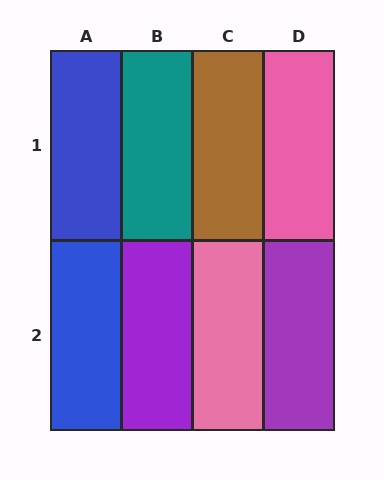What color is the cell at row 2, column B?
Purple.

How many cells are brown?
1 cell is brown.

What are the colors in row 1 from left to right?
Blue, teal, brown, pink.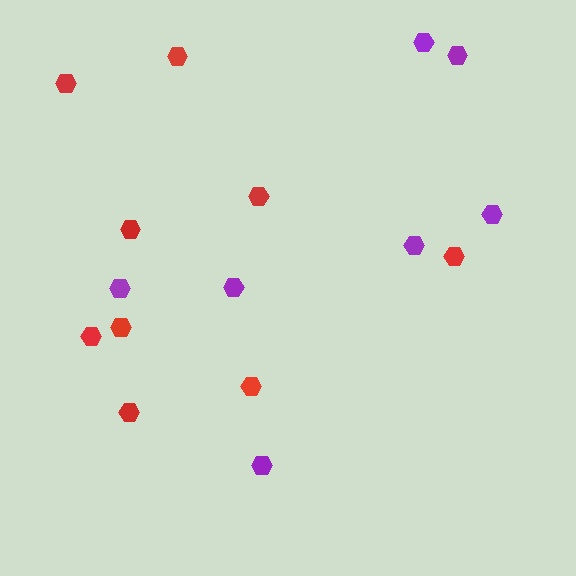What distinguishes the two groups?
There are 2 groups: one group of purple hexagons (7) and one group of red hexagons (9).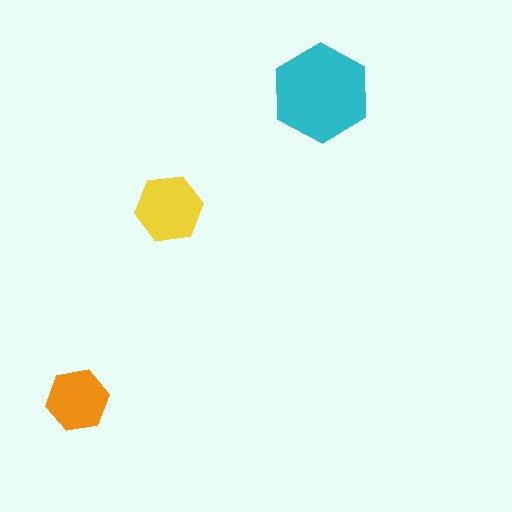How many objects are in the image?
There are 3 objects in the image.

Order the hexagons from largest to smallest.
the cyan one, the yellow one, the orange one.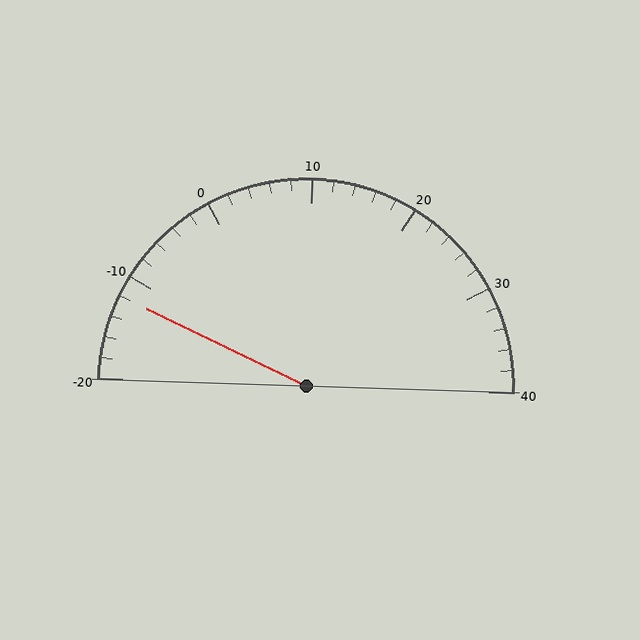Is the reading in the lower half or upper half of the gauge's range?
The reading is in the lower half of the range (-20 to 40).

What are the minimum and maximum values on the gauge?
The gauge ranges from -20 to 40.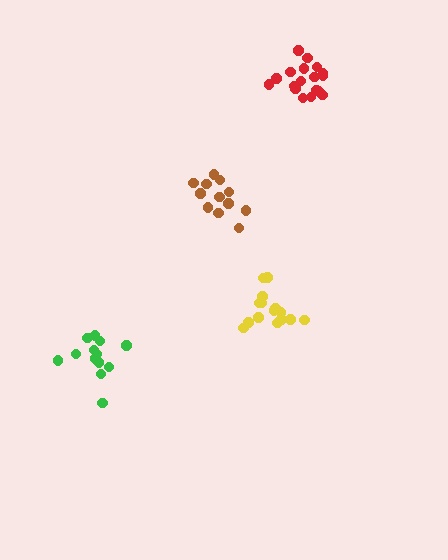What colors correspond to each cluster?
The clusters are colored: brown, green, yellow, red.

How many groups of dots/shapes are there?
There are 4 groups.